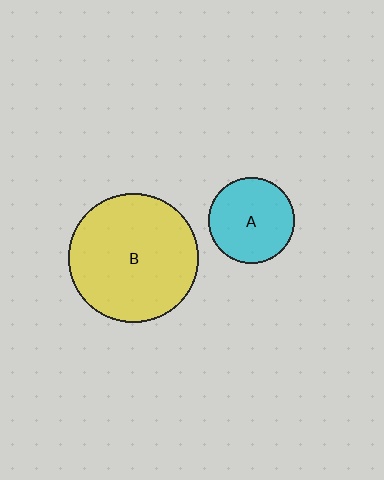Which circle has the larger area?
Circle B (yellow).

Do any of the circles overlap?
No, none of the circles overlap.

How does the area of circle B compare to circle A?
Approximately 2.3 times.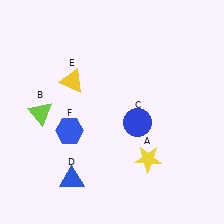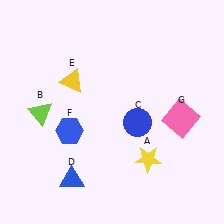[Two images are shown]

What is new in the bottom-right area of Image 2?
A pink square (G) was added in the bottom-right area of Image 2.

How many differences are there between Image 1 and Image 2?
There is 1 difference between the two images.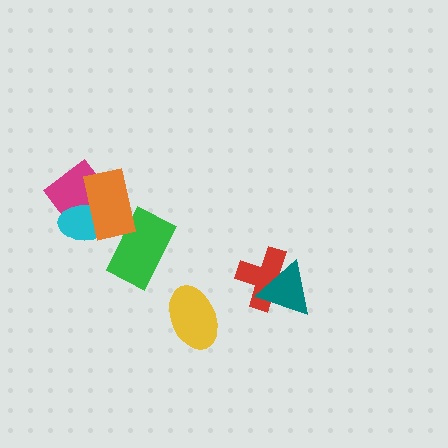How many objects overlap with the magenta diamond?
2 objects overlap with the magenta diamond.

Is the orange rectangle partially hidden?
No, no other shape covers it.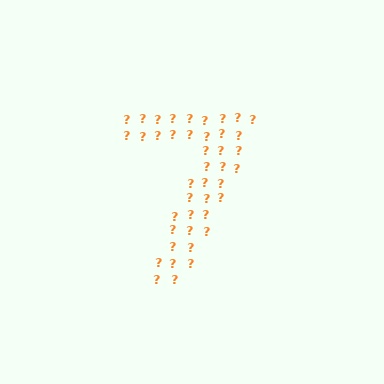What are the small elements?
The small elements are question marks.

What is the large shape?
The large shape is the digit 7.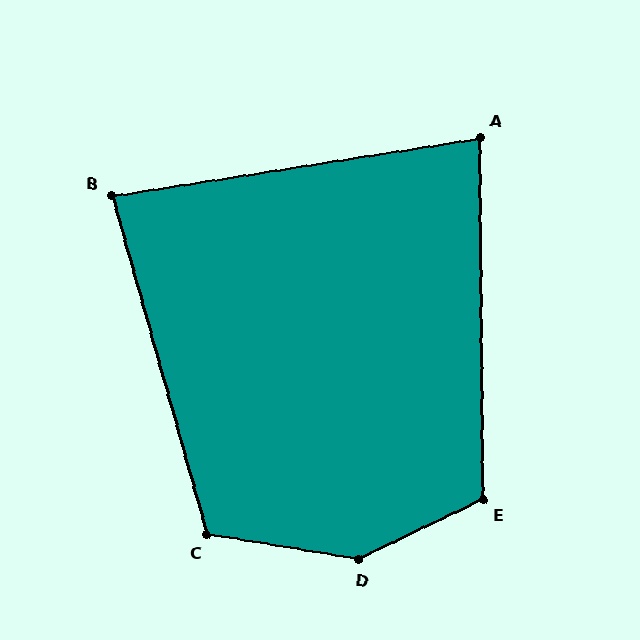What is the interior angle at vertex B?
Approximately 83 degrees (acute).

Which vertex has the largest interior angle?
D, at approximately 145 degrees.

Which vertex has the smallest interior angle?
A, at approximately 82 degrees.